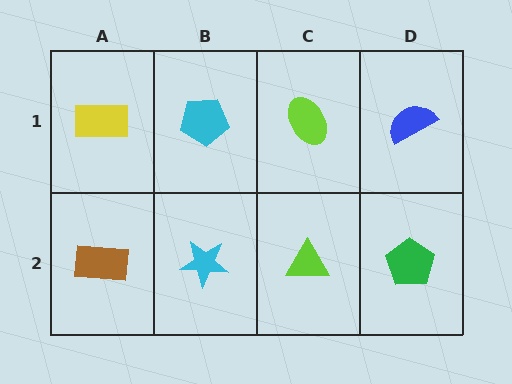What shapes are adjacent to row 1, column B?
A cyan star (row 2, column B), a yellow rectangle (row 1, column A), a lime ellipse (row 1, column C).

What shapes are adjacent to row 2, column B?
A cyan pentagon (row 1, column B), a brown rectangle (row 2, column A), a lime triangle (row 2, column C).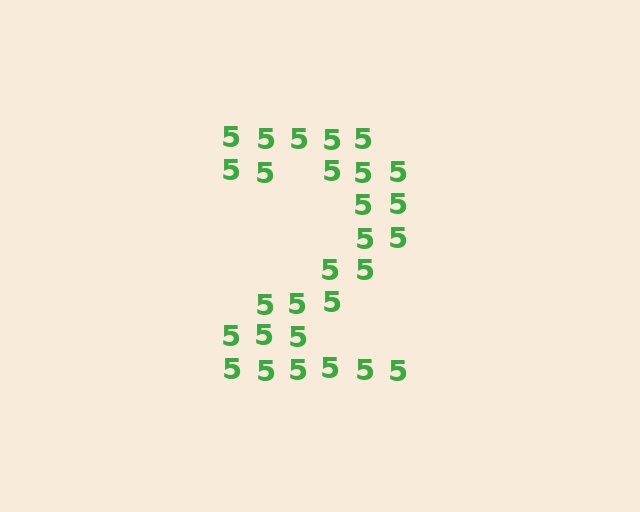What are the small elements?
The small elements are digit 5's.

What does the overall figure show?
The overall figure shows the digit 2.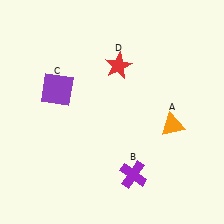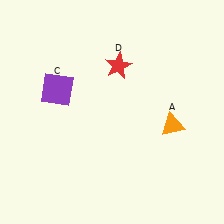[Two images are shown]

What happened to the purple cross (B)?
The purple cross (B) was removed in Image 2. It was in the bottom-right area of Image 1.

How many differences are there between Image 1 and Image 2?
There is 1 difference between the two images.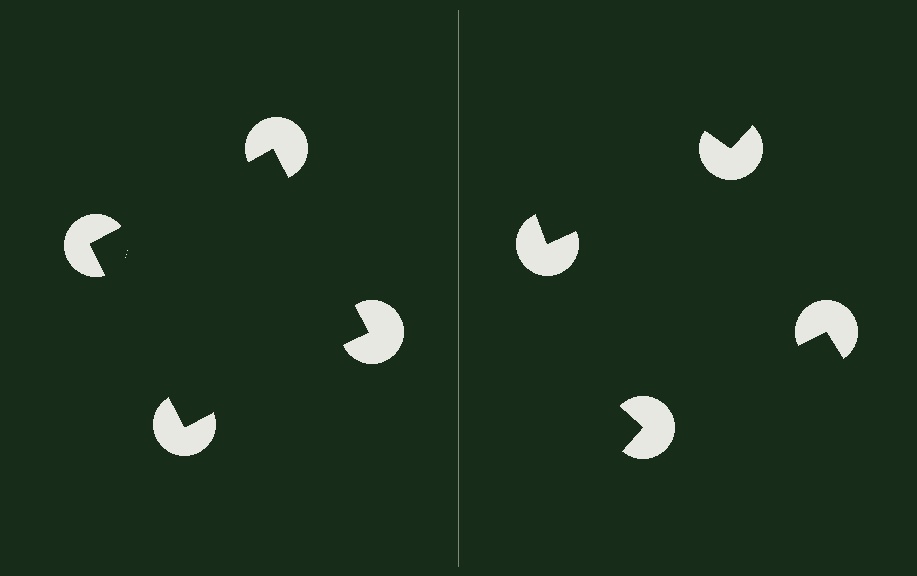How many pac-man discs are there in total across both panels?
8 — 4 on each side.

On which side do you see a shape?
An illusory square appears on the left side. On the right side the wedge cuts are rotated, so no coherent shape forms.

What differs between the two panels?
The pac-man discs are positioned identically on both sides; only the wedge orientations differ. On the left they align to a square; on the right they are misaligned.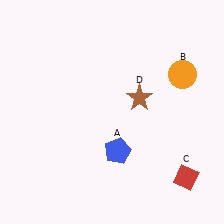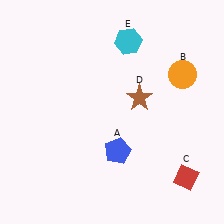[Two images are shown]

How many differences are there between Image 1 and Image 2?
There is 1 difference between the two images.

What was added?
A cyan hexagon (E) was added in Image 2.